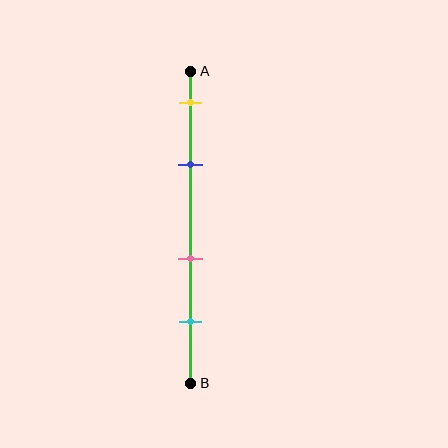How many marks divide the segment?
There are 4 marks dividing the segment.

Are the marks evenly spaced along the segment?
No, the marks are not evenly spaced.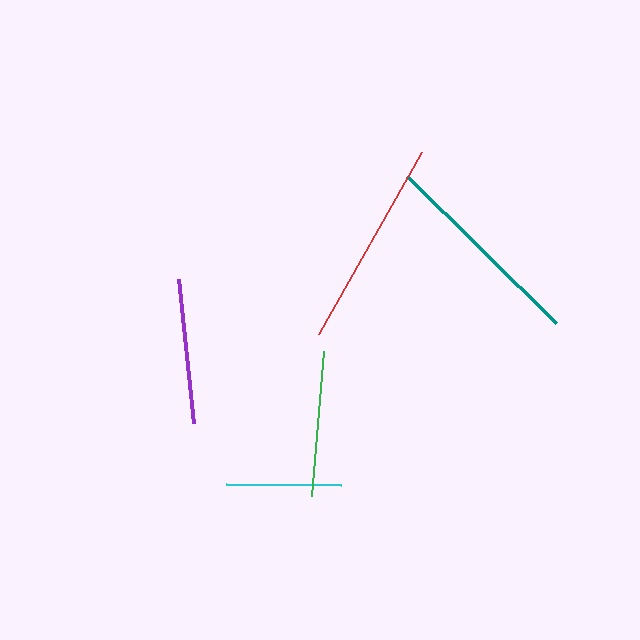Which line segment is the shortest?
The cyan line is the shortest at approximately 115 pixels.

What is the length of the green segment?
The green segment is approximately 146 pixels long.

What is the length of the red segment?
The red segment is approximately 209 pixels long.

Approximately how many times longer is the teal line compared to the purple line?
The teal line is approximately 1.4 times the length of the purple line.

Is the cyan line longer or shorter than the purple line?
The purple line is longer than the cyan line.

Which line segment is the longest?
The teal line is the longest at approximately 210 pixels.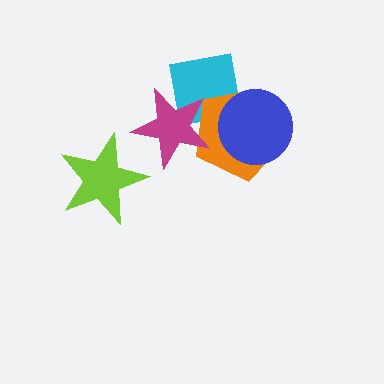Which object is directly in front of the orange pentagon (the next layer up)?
The magenta star is directly in front of the orange pentagon.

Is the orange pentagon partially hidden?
Yes, it is partially covered by another shape.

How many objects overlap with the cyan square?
3 objects overlap with the cyan square.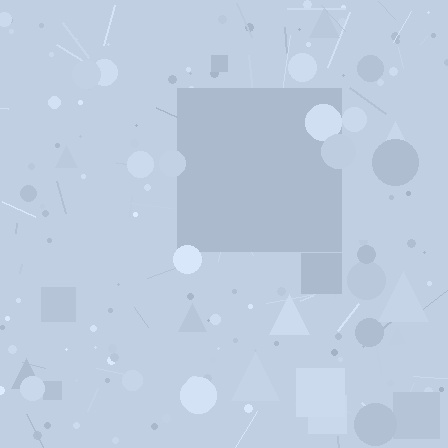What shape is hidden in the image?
A square is hidden in the image.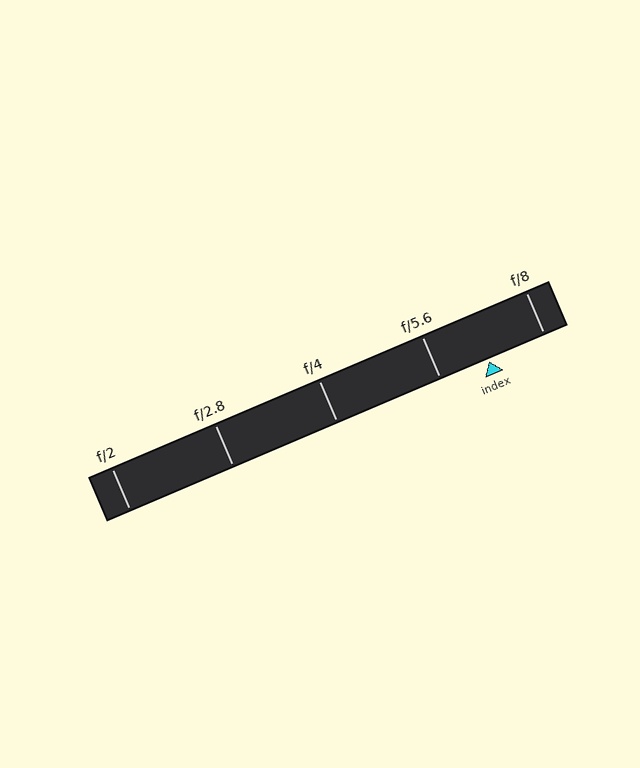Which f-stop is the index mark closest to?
The index mark is closest to f/5.6.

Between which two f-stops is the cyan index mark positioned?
The index mark is between f/5.6 and f/8.